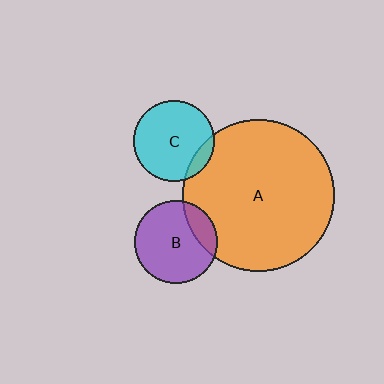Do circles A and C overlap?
Yes.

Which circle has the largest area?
Circle A (orange).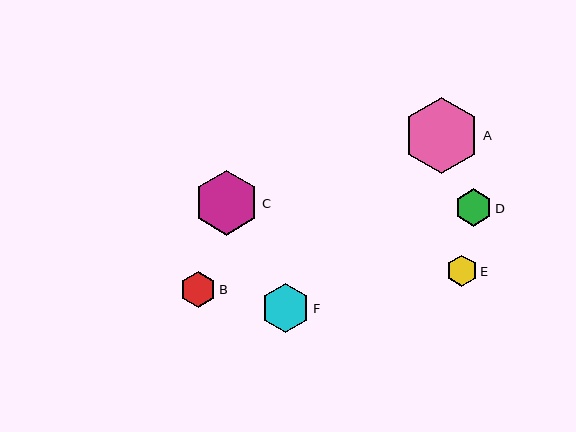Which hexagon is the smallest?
Hexagon E is the smallest with a size of approximately 31 pixels.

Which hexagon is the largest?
Hexagon A is the largest with a size of approximately 77 pixels.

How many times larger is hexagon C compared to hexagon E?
Hexagon C is approximately 2.1 times the size of hexagon E.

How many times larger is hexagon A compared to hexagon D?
Hexagon A is approximately 2.0 times the size of hexagon D.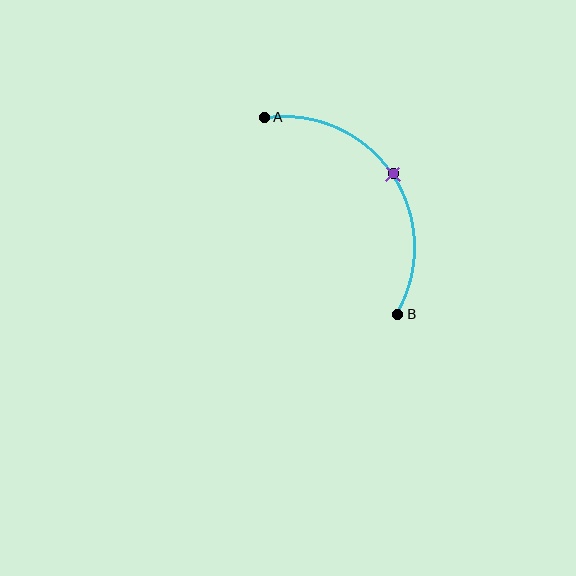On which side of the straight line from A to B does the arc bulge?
The arc bulges above and to the right of the straight line connecting A and B.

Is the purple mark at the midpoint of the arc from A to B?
Yes. The purple mark lies on the arc at equal arc-length from both A and B — it is the arc midpoint.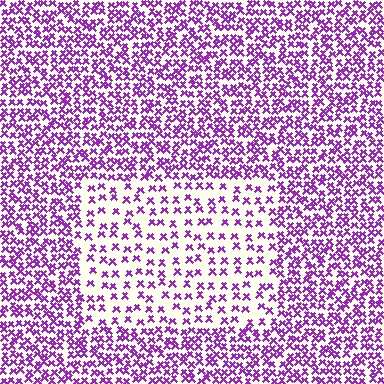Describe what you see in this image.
The image contains small purple elements arranged at two different densities. A rectangle-shaped region is visible where the elements are less densely packed than the surrounding area.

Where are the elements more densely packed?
The elements are more densely packed outside the rectangle boundary.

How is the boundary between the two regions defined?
The boundary is defined by a change in element density (approximately 2.2x ratio). All elements are the same color, size, and shape.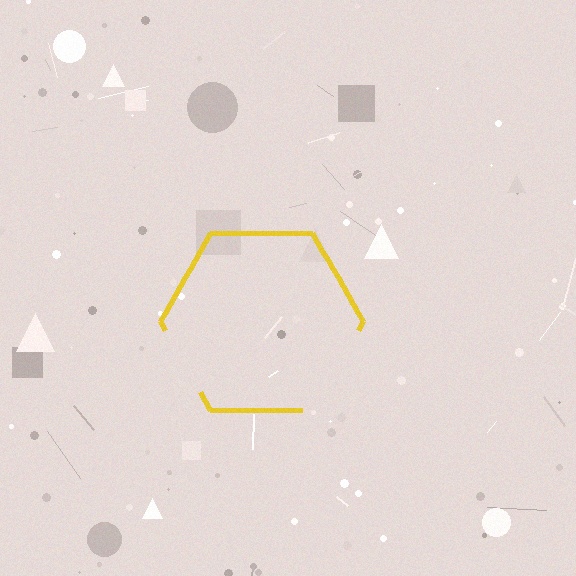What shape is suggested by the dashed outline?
The dashed outline suggests a hexagon.